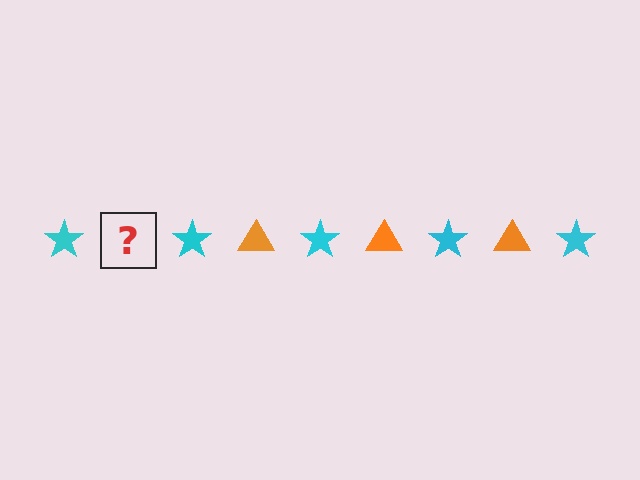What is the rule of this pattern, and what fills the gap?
The rule is that the pattern alternates between cyan star and orange triangle. The gap should be filled with an orange triangle.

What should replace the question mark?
The question mark should be replaced with an orange triangle.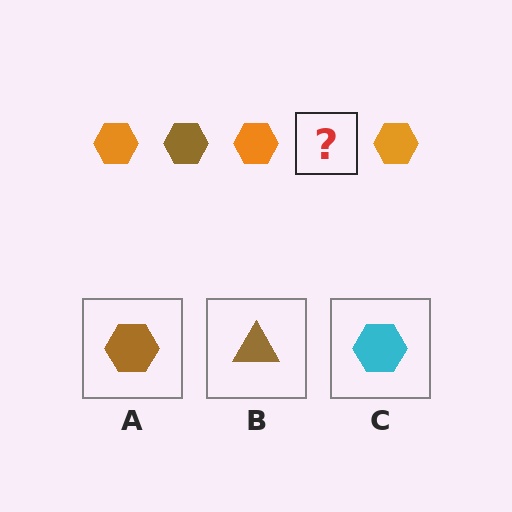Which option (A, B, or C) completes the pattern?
A.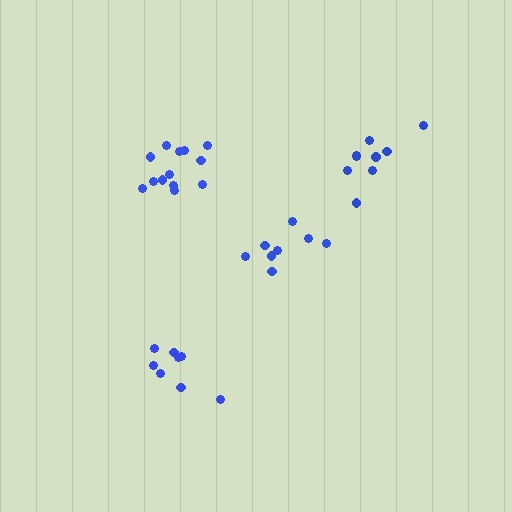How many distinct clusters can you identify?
There are 4 distinct clusters.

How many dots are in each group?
Group 1: 8 dots, Group 2: 9 dots, Group 3: 13 dots, Group 4: 8 dots (38 total).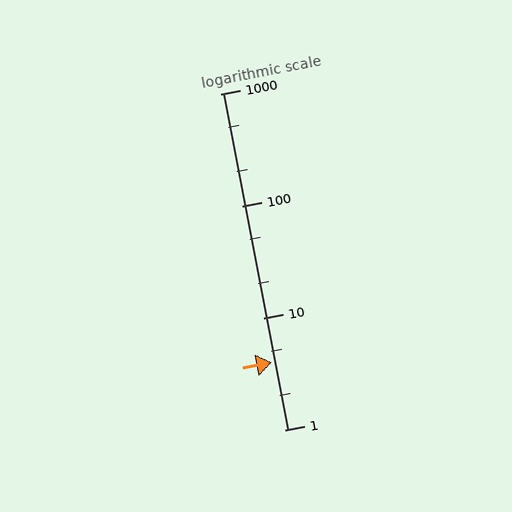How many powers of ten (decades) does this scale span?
The scale spans 3 decades, from 1 to 1000.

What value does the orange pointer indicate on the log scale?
The pointer indicates approximately 4.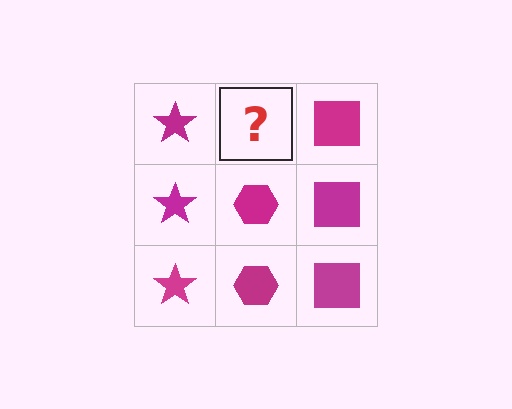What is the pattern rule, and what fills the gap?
The rule is that each column has a consistent shape. The gap should be filled with a magenta hexagon.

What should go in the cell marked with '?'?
The missing cell should contain a magenta hexagon.